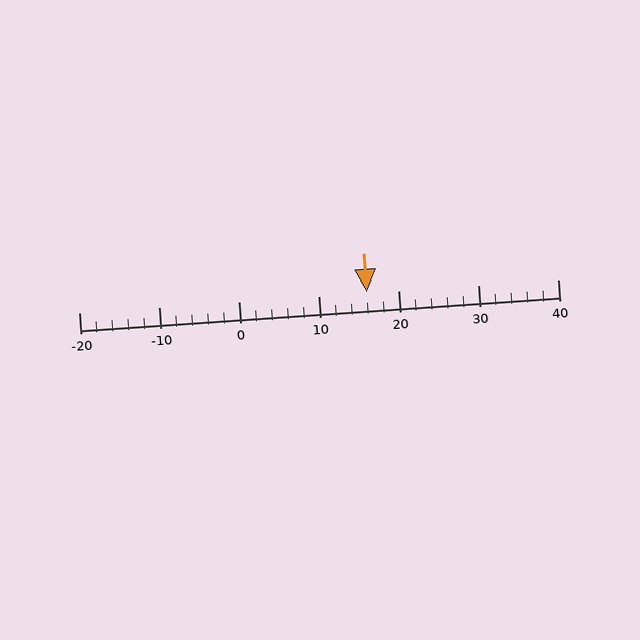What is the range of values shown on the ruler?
The ruler shows values from -20 to 40.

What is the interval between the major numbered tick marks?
The major tick marks are spaced 10 units apart.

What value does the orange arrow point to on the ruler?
The orange arrow points to approximately 16.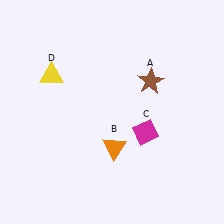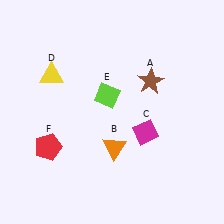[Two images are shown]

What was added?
A lime diamond (E), a red pentagon (F) were added in Image 2.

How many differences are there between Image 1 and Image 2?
There are 2 differences between the two images.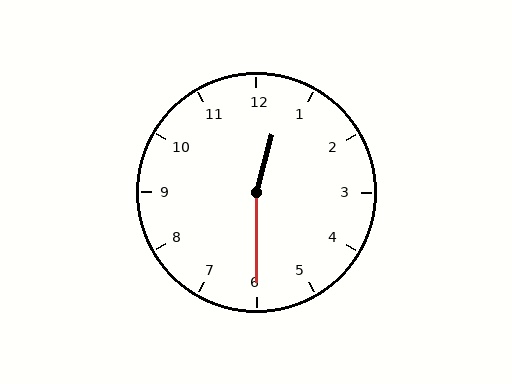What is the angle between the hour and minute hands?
Approximately 165 degrees.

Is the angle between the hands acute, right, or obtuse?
It is obtuse.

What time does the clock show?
12:30.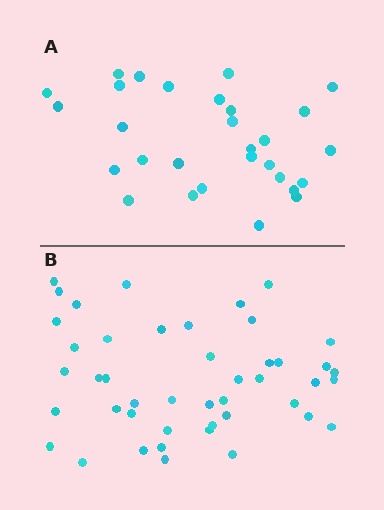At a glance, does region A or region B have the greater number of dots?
Region B (the bottom region) has more dots.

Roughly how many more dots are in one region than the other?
Region B has approximately 15 more dots than region A.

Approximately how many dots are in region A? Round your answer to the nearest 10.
About 30 dots. (The exact count is 29, which rounds to 30.)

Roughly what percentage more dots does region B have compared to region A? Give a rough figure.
About 55% more.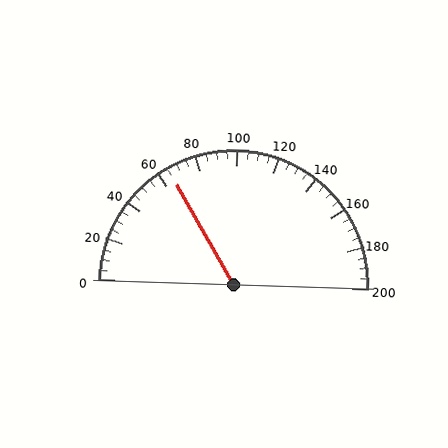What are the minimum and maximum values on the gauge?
The gauge ranges from 0 to 200.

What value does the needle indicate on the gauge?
The needle indicates approximately 65.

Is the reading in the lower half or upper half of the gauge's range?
The reading is in the lower half of the range (0 to 200).